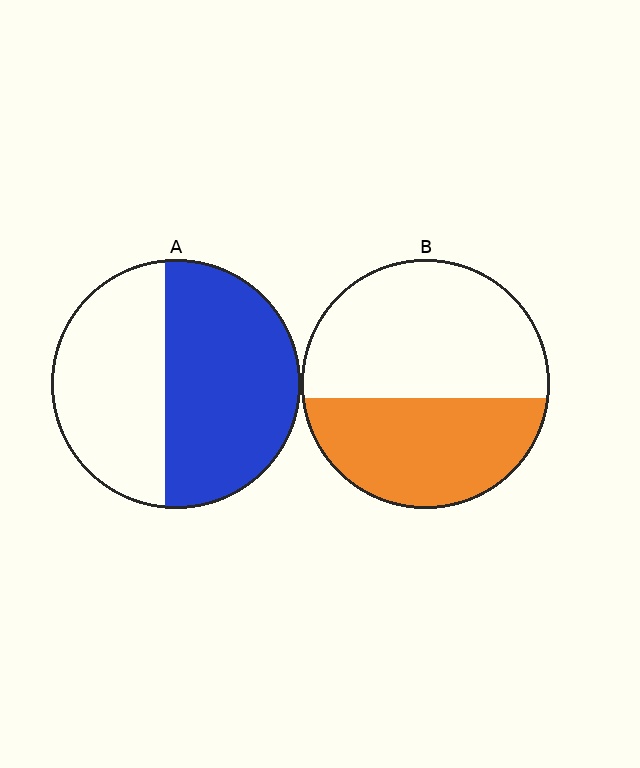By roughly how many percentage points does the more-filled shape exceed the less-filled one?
By roughly 15 percentage points (A over B).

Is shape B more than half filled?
No.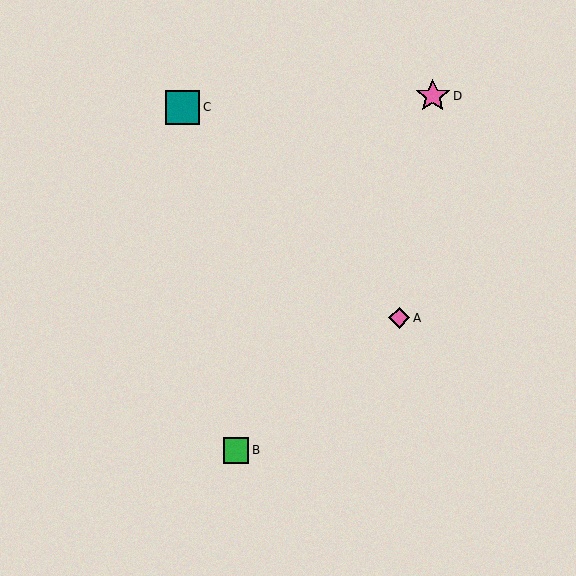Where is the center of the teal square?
The center of the teal square is at (183, 107).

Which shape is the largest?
The teal square (labeled C) is the largest.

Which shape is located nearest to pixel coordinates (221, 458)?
The green square (labeled B) at (236, 450) is nearest to that location.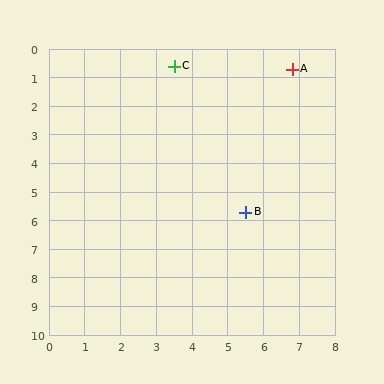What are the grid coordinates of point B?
Point B is at approximately (5.5, 5.7).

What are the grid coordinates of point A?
Point A is at approximately (6.8, 0.7).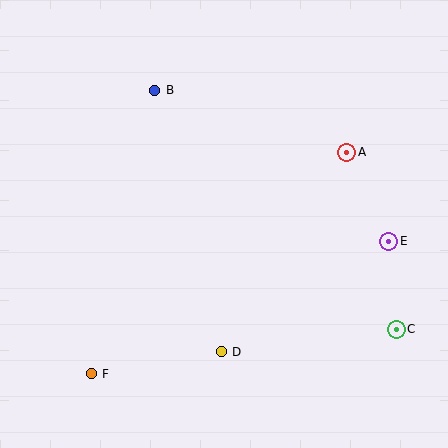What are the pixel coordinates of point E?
Point E is at (389, 241).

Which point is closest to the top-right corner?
Point A is closest to the top-right corner.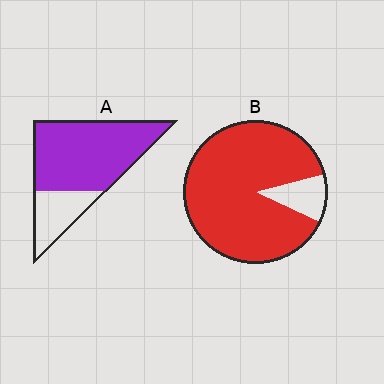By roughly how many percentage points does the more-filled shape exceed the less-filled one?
By roughly 15 percentage points (B over A).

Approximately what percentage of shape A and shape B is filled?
A is approximately 75% and B is approximately 90%.